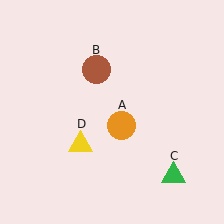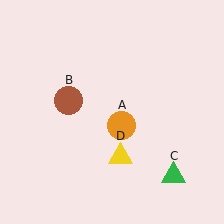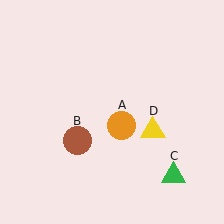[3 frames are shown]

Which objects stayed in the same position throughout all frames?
Orange circle (object A) and green triangle (object C) remained stationary.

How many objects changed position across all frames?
2 objects changed position: brown circle (object B), yellow triangle (object D).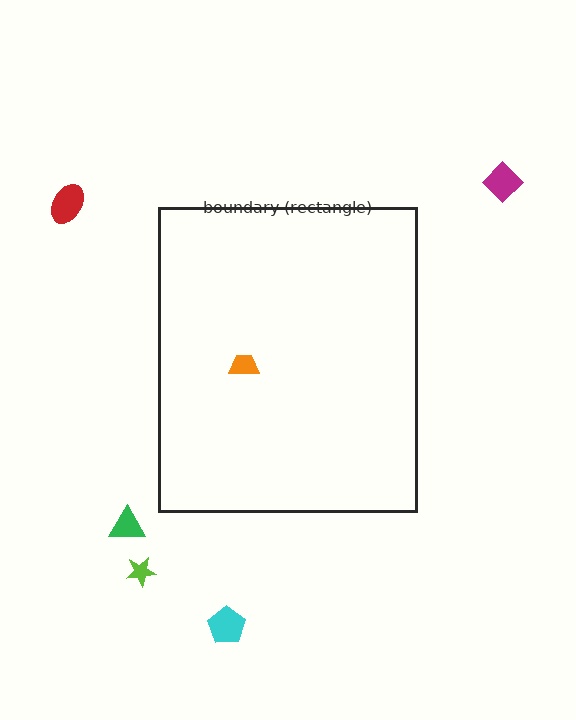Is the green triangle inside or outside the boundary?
Outside.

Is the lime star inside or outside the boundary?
Outside.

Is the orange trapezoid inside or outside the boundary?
Inside.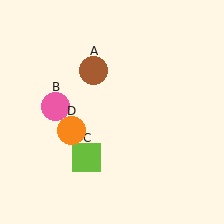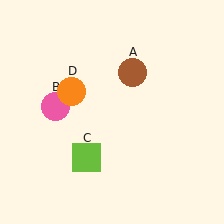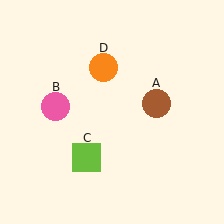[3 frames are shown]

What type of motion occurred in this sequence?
The brown circle (object A), orange circle (object D) rotated clockwise around the center of the scene.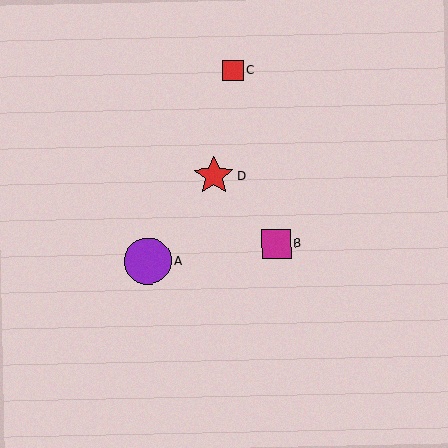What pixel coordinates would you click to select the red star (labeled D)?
Click at (214, 176) to select the red star D.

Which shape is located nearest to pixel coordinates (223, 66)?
The red square (labeled C) at (232, 70) is nearest to that location.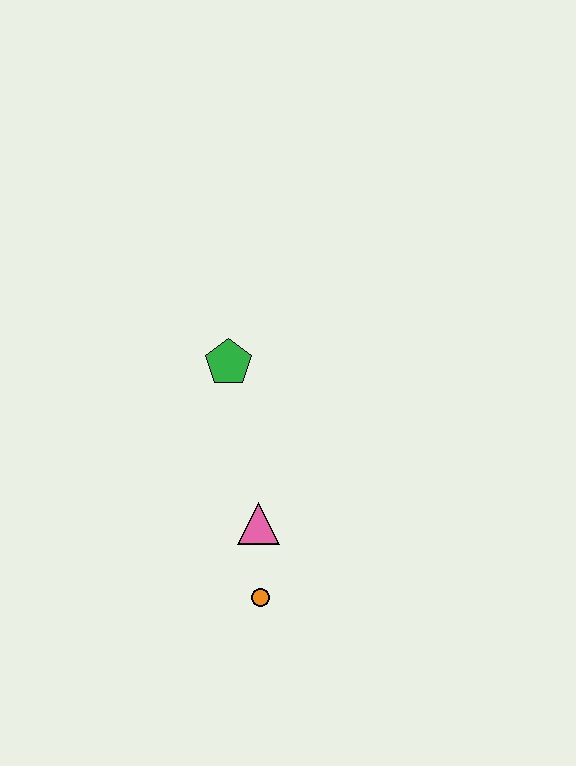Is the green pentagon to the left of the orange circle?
Yes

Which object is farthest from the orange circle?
The green pentagon is farthest from the orange circle.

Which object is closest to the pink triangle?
The orange circle is closest to the pink triangle.